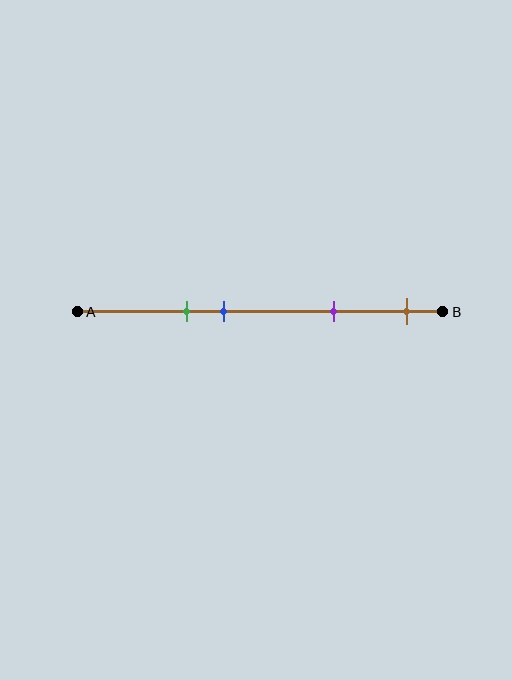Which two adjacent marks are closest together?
The green and blue marks are the closest adjacent pair.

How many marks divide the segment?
There are 4 marks dividing the segment.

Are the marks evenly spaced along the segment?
No, the marks are not evenly spaced.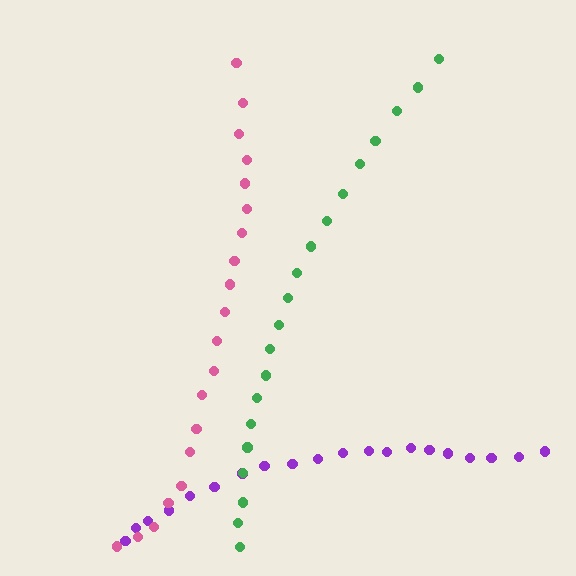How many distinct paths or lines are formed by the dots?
There are 3 distinct paths.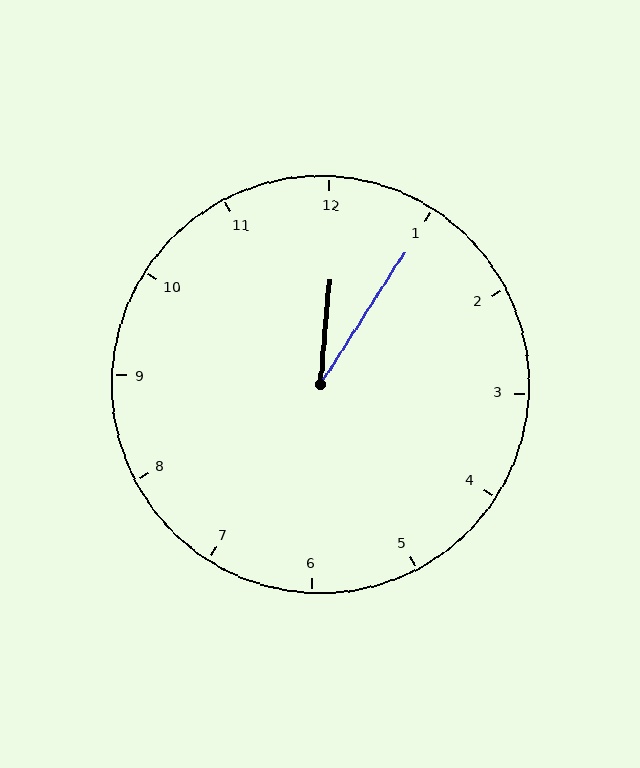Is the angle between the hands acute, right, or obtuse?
It is acute.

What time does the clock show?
12:05.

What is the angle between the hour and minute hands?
Approximately 28 degrees.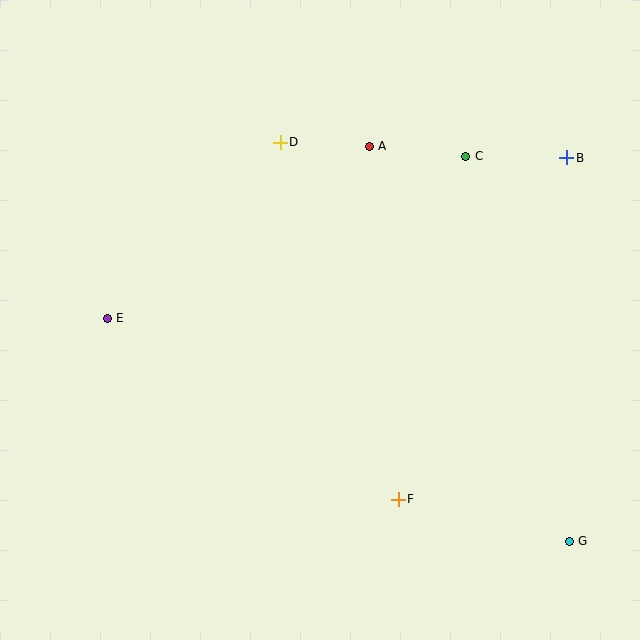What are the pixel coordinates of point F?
Point F is at (398, 499).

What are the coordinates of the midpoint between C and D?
The midpoint between C and D is at (373, 149).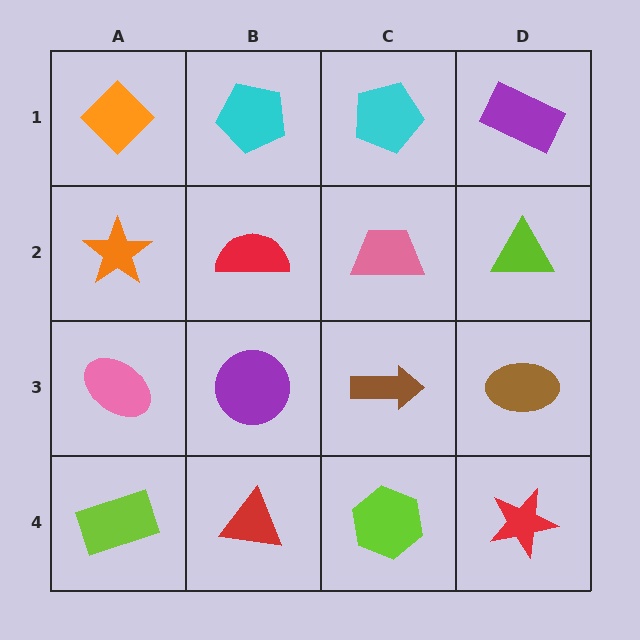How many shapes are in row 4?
4 shapes.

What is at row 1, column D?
A purple rectangle.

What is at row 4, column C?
A lime hexagon.